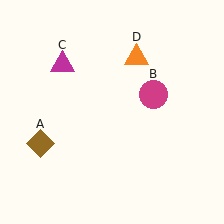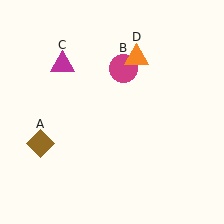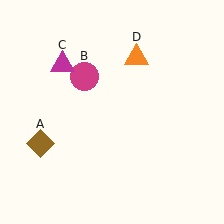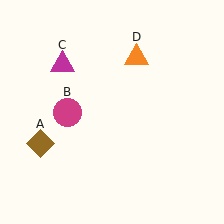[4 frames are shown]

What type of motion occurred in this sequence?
The magenta circle (object B) rotated counterclockwise around the center of the scene.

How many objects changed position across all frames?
1 object changed position: magenta circle (object B).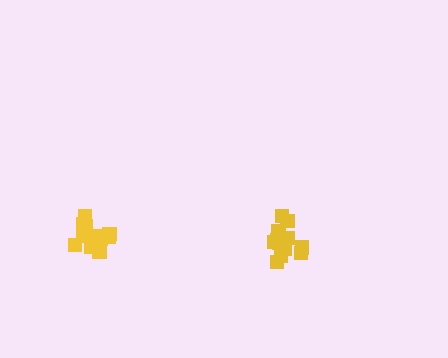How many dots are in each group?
Group 1: 14 dots, Group 2: 13 dots (27 total).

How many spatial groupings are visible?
There are 2 spatial groupings.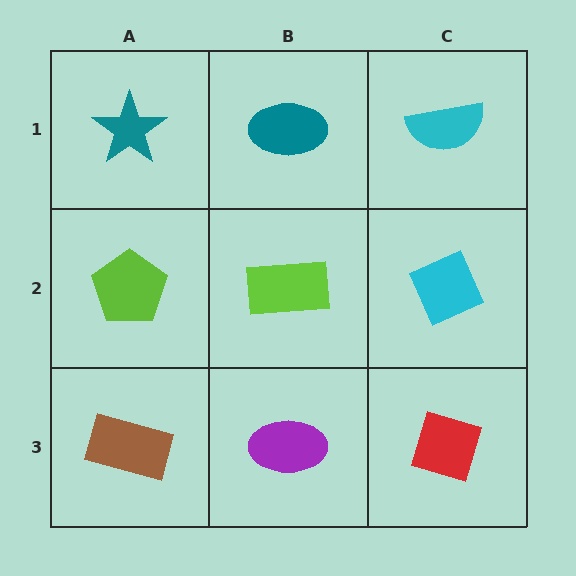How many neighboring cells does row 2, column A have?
3.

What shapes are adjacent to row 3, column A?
A lime pentagon (row 2, column A), a purple ellipse (row 3, column B).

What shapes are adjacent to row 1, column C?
A cyan diamond (row 2, column C), a teal ellipse (row 1, column B).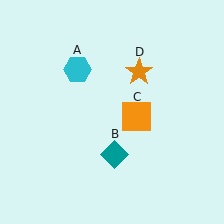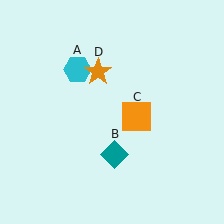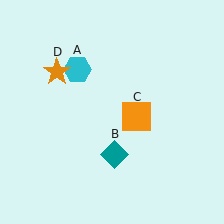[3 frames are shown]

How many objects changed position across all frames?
1 object changed position: orange star (object D).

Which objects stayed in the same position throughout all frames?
Cyan hexagon (object A) and teal diamond (object B) and orange square (object C) remained stationary.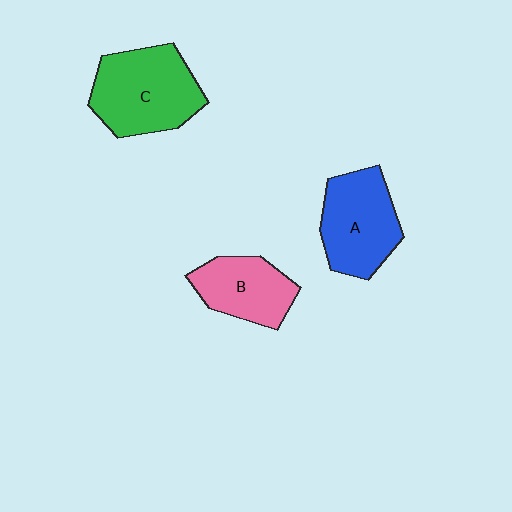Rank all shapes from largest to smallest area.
From largest to smallest: C (green), A (blue), B (pink).